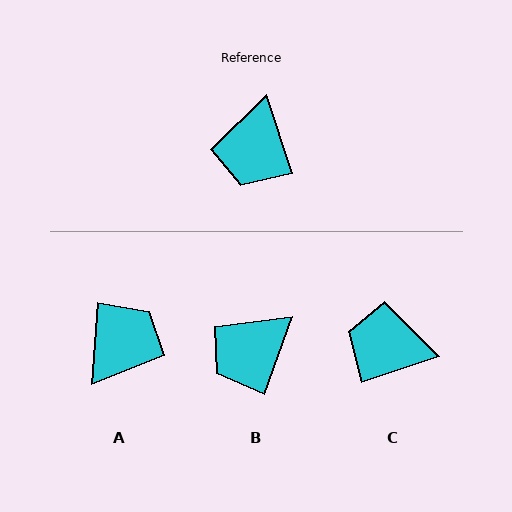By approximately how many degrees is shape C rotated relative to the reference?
Approximately 90 degrees clockwise.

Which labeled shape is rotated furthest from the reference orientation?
A, about 157 degrees away.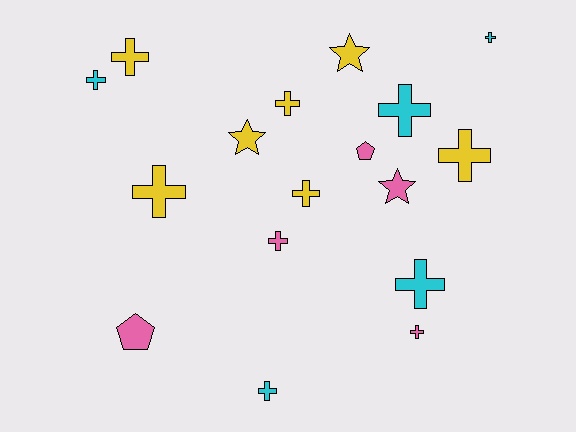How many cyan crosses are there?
There are 5 cyan crosses.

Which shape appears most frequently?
Cross, with 12 objects.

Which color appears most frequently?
Yellow, with 7 objects.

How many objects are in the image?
There are 17 objects.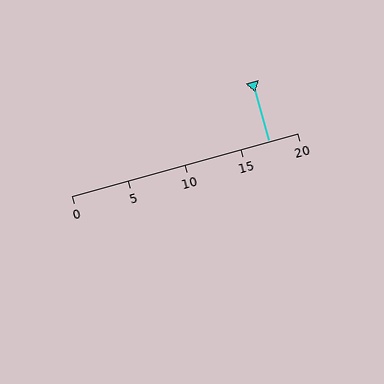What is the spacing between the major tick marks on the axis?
The major ticks are spaced 5 apart.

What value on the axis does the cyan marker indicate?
The marker indicates approximately 17.5.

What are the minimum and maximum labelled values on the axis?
The axis runs from 0 to 20.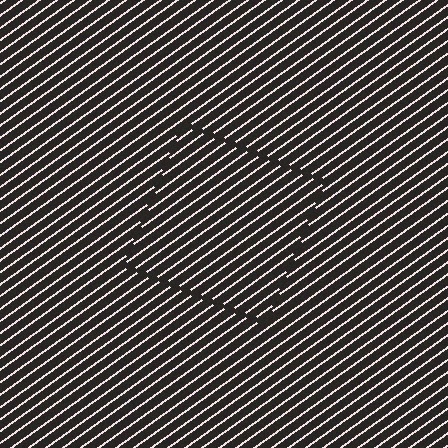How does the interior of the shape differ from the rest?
The interior of the shape contains the same grating, shifted by half a period — the contour is defined by the phase discontinuity where line-ends from the inner and outer gratings abut.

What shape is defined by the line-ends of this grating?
An illusory square. The interior of the shape contains the same grating, shifted by half a period — the contour is defined by the phase discontinuity where line-ends from the inner and outer gratings abut.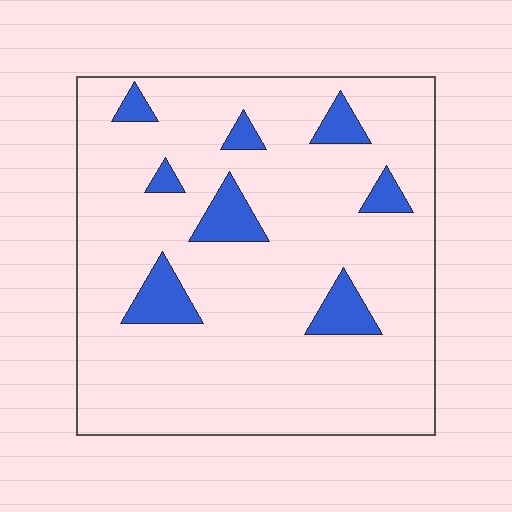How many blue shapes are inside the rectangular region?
8.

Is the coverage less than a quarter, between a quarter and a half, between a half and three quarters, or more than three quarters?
Less than a quarter.